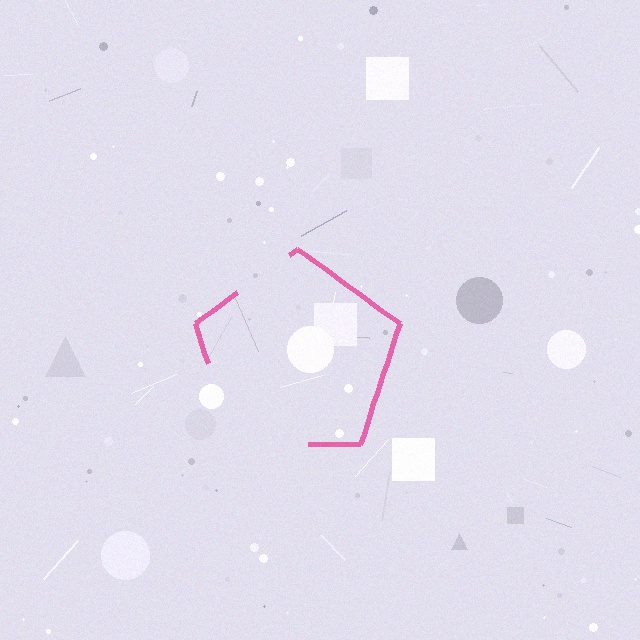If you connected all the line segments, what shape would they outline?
They would outline a pentagon.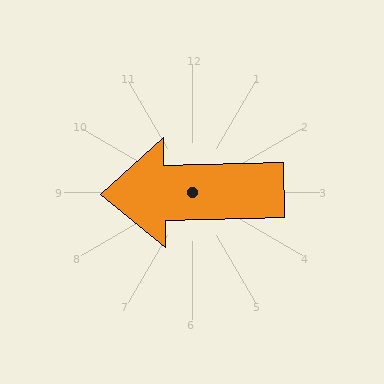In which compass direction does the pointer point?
West.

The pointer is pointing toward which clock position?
Roughly 9 o'clock.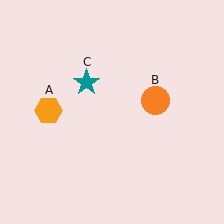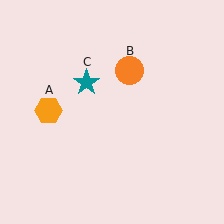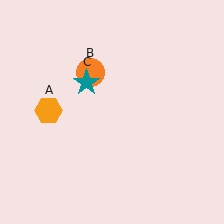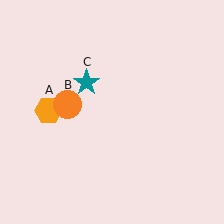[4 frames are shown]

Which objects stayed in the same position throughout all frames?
Orange hexagon (object A) and teal star (object C) remained stationary.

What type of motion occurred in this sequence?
The orange circle (object B) rotated counterclockwise around the center of the scene.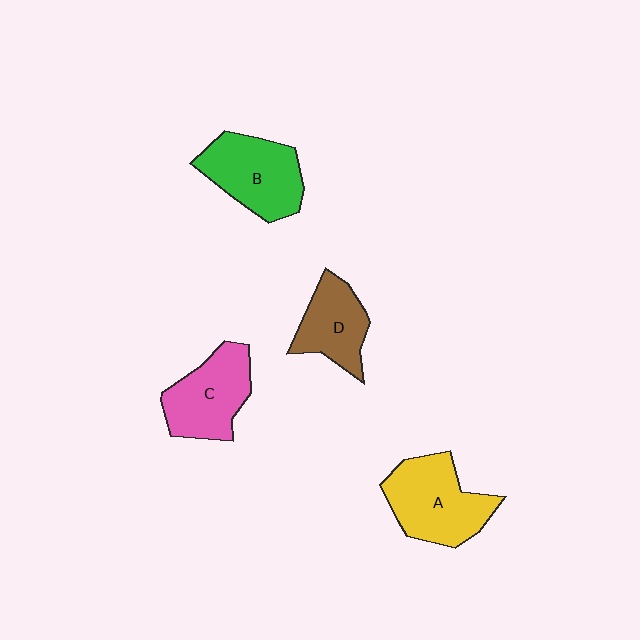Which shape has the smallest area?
Shape D (brown).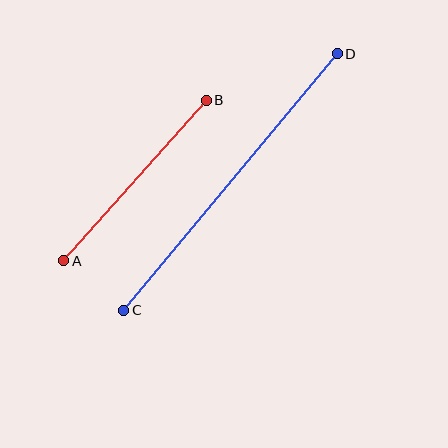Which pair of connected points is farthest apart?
Points C and D are farthest apart.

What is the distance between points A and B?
The distance is approximately 215 pixels.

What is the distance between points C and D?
The distance is approximately 334 pixels.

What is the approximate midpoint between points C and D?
The midpoint is at approximately (230, 182) pixels.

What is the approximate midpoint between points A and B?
The midpoint is at approximately (135, 181) pixels.